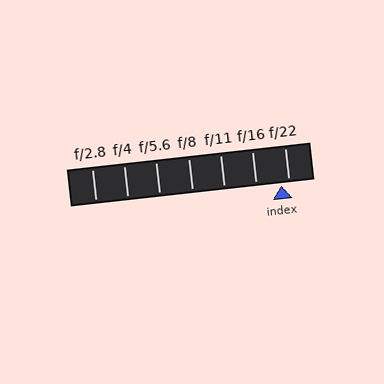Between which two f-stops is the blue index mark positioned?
The index mark is between f/16 and f/22.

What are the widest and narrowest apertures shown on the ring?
The widest aperture shown is f/2.8 and the narrowest is f/22.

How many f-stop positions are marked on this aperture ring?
There are 7 f-stop positions marked.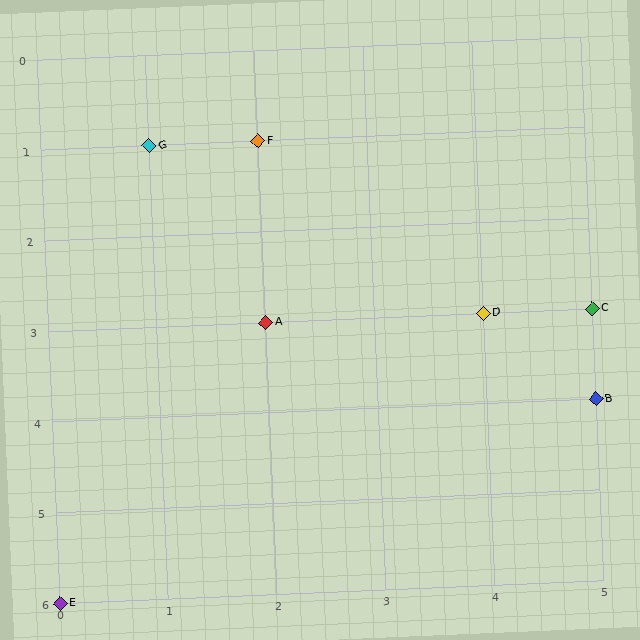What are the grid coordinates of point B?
Point B is at grid coordinates (5, 4).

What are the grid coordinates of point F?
Point F is at grid coordinates (2, 1).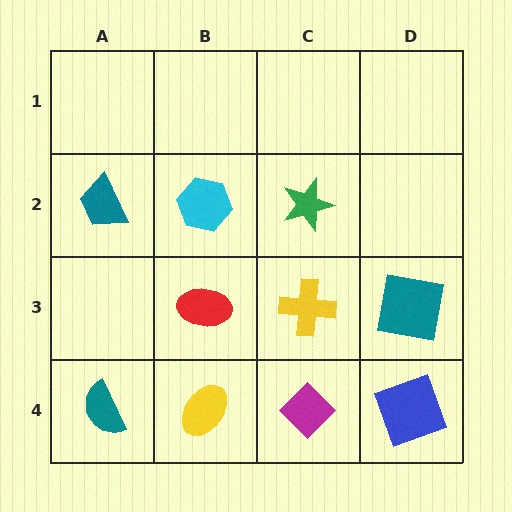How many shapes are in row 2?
3 shapes.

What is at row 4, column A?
A teal semicircle.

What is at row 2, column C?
A green star.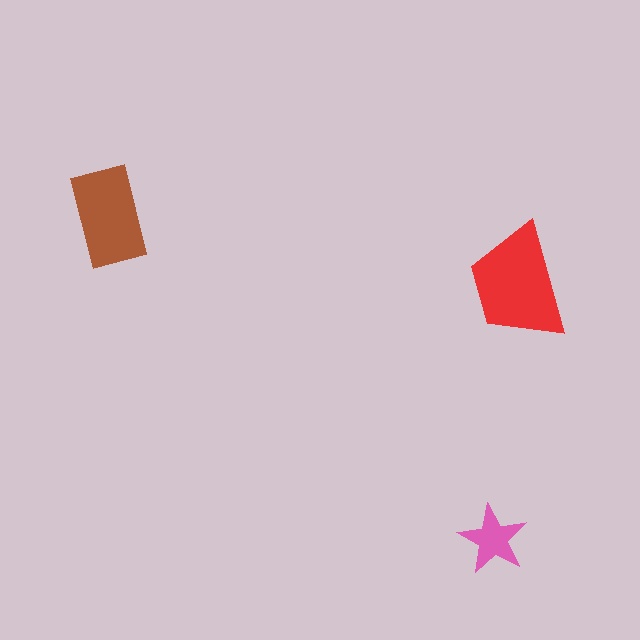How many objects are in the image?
There are 3 objects in the image.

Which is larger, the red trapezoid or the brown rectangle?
The red trapezoid.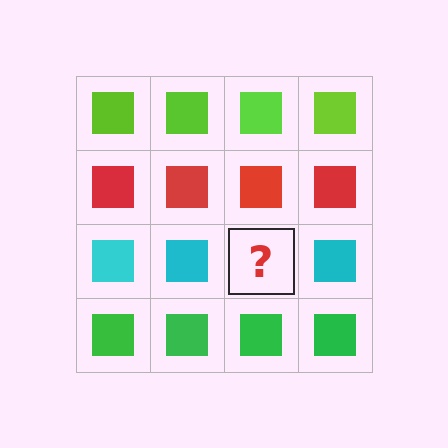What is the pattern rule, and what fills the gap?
The rule is that each row has a consistent color. The gap should be filled with a cyan square.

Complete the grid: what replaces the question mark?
The question mark should be replaced with a cyan square.